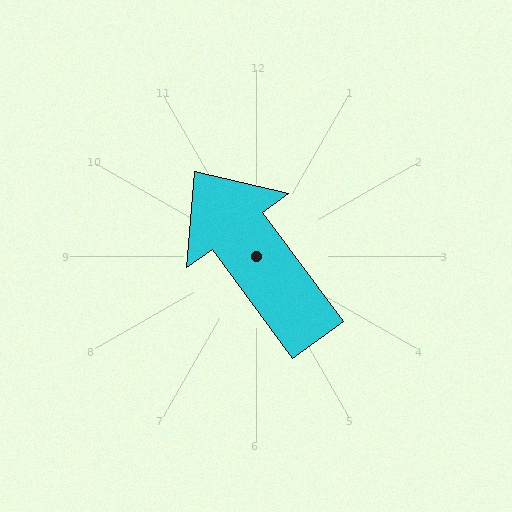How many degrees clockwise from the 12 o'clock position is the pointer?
Approximately 324 degrees.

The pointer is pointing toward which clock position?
Roughly 11 o'clock.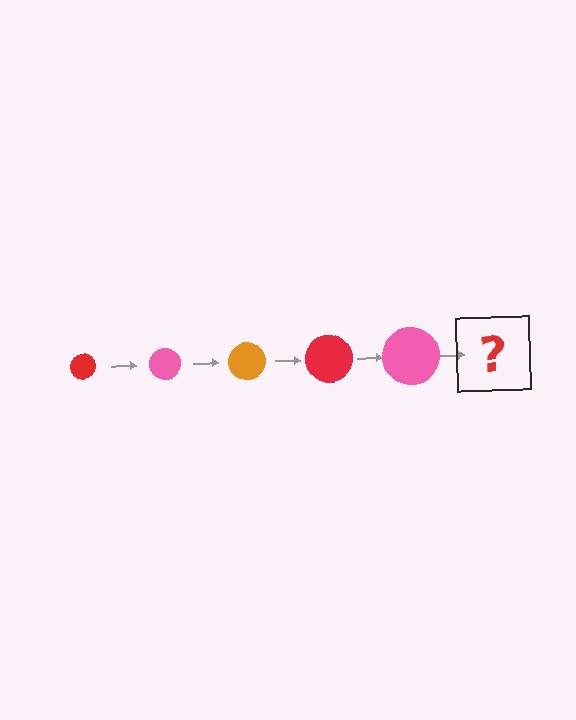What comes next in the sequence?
The next element should be an orange circle, larger than the previous one.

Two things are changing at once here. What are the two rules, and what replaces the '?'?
The two rules are that the circle grows larger each step and the color cycles through red, pink, and orange. The '?' should be an orange circle, larger than the previous one.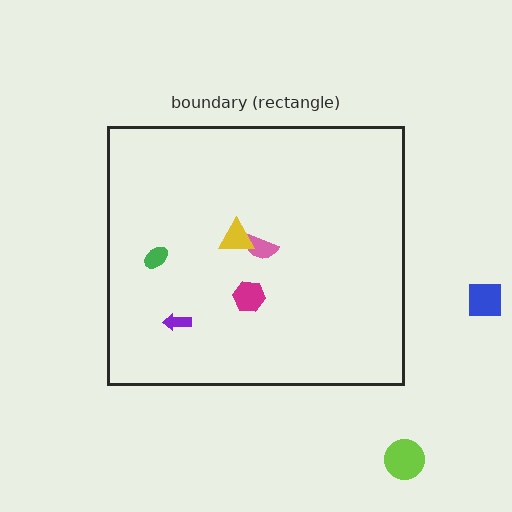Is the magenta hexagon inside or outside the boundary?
Inside.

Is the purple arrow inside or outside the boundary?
Inside.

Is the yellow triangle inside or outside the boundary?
Inside.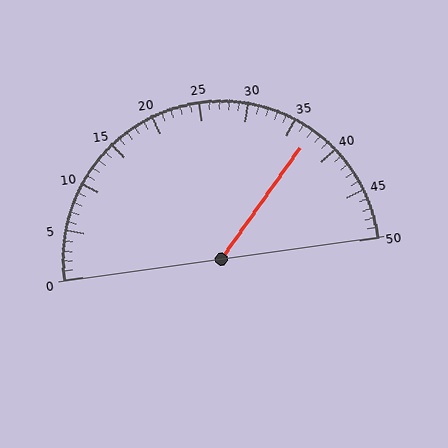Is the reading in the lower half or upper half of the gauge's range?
The reading is in the upper half of the range (0 to 50).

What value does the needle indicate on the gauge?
The needle indicates approximately 37.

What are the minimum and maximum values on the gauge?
The gauge ranges from 0 to 50.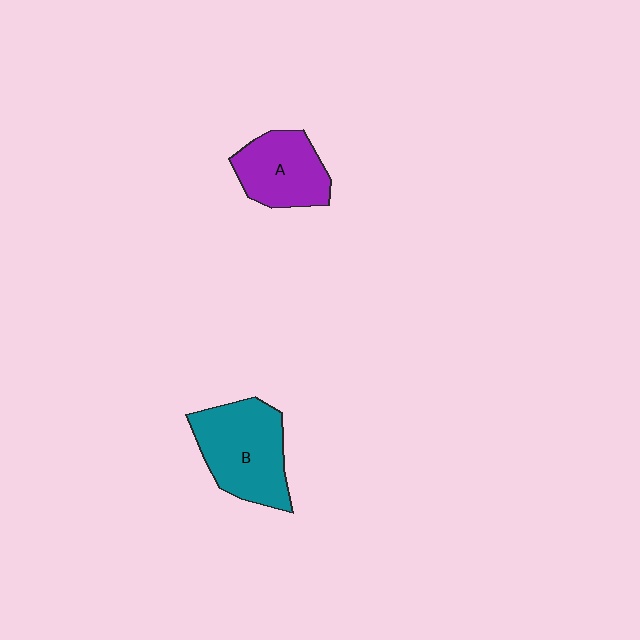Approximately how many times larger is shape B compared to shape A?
Approximately 1.3 times.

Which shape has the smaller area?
Shape A (purple).